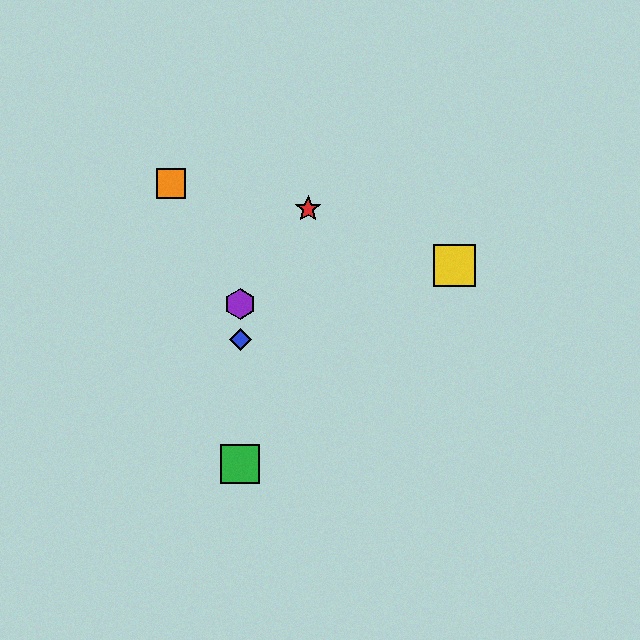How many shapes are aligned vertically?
3 shapes (the blue diamond, the green square, the purple hexagon) are aligned vertically.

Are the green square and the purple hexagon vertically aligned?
Yes, both are at x≈240.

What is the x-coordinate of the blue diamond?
The blue diamond is at x≈240.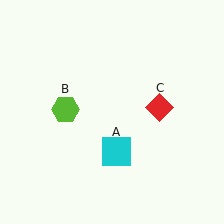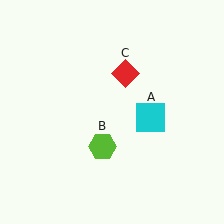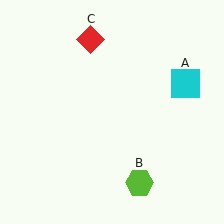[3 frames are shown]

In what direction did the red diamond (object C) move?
The red diamond (object C) moved up and to the left.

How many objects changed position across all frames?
3 objects changed position: cyan square (object A), lime hexagon (object B), red diamond (object C).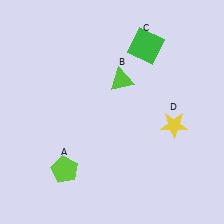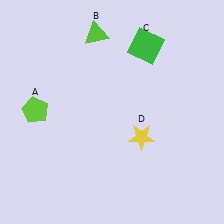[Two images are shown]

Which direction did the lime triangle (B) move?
The lime triangle (B) moved up.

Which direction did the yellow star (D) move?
The yellow star (D) moved left.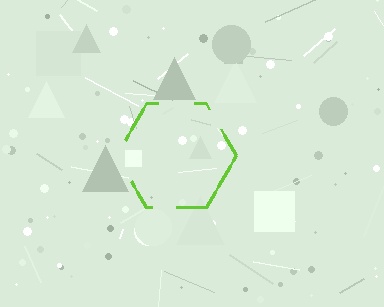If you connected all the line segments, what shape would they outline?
They would outline a hexagon.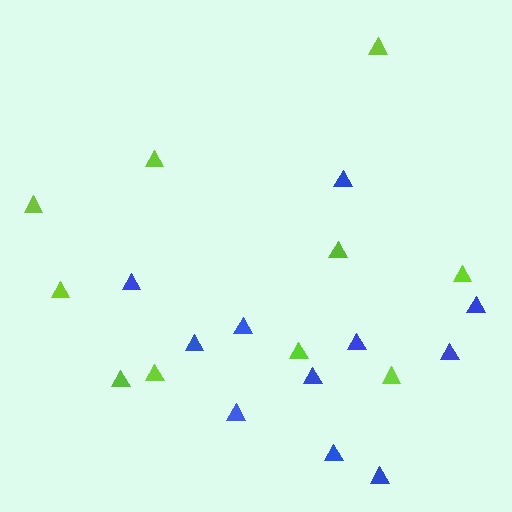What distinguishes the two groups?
There are 2 groups: one group of lime triangles (10) and one group of blue triangles (11).